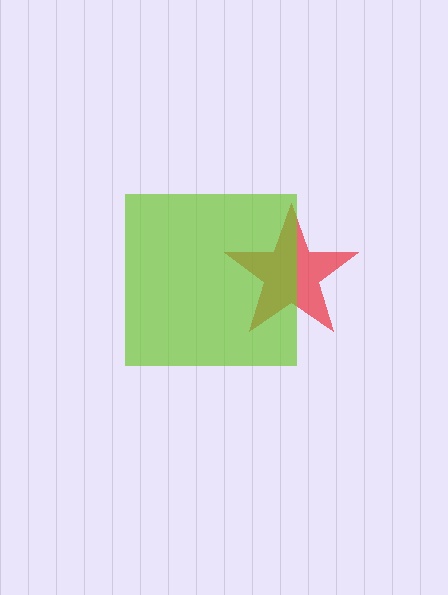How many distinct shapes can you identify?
There are 2 distinct shapes: a red star, a lime square.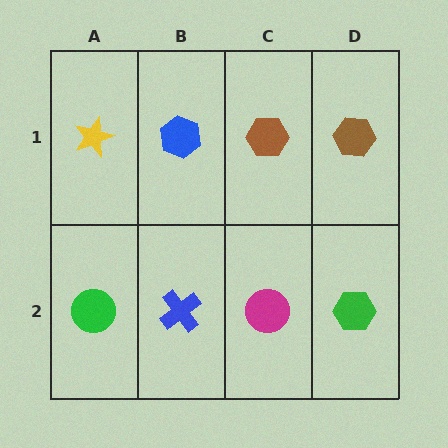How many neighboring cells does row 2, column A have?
2.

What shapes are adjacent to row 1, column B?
A blue cross (row 2, column B), a yellow star (row 1, column A), a brown hexagon (row 1, column C).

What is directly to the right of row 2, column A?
A blue cross.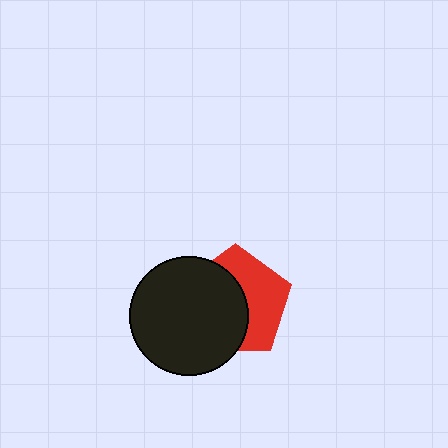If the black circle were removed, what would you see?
You would see the complete red pentagon.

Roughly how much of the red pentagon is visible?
About half of it is visible (roughly 46%).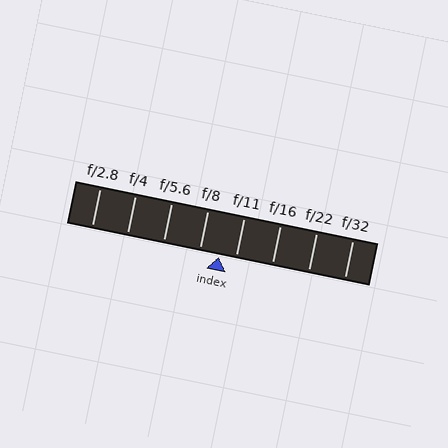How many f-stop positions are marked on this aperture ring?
There are 8 f-stop positions marked.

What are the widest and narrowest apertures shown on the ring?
The widest aperture shown is f/2.8 and the narrowest is f/32.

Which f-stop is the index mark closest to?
The index mark is closest to f/11.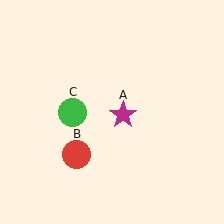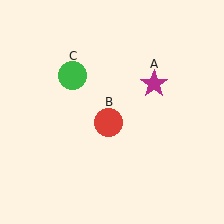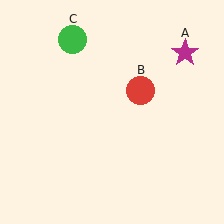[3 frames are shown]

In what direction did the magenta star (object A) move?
The magenta star (object A) moved up and to the right.